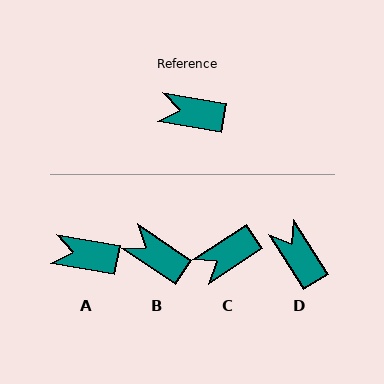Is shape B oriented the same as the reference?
No, it is off by about 24 degrees.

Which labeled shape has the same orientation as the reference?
A.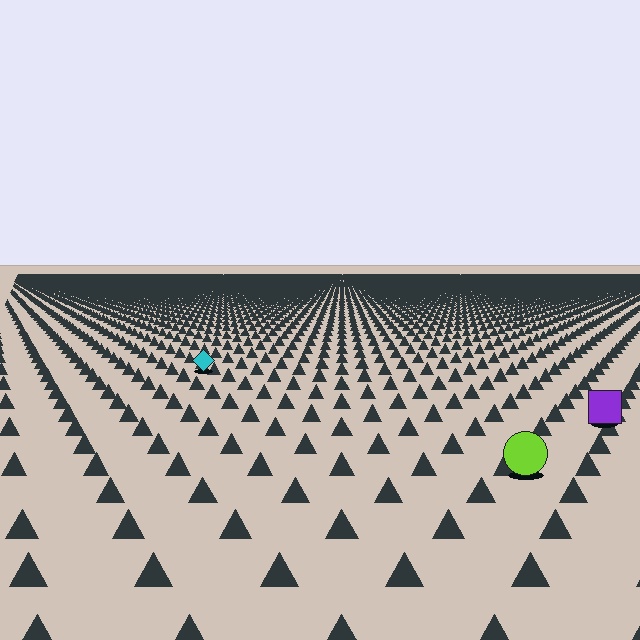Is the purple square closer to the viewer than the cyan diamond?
Yes. The purple square is closer — you can tell from the texture gradient: the ground texture is coarser near it.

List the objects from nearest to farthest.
From nearest to farthest: the lime circle, the purple square, the cyan diamond.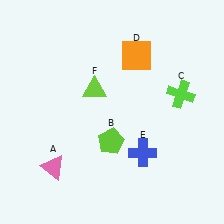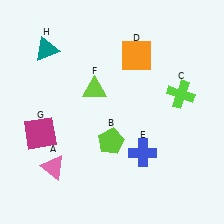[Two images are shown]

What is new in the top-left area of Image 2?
A teal triangle (H) was added in the top-left area of Image 2.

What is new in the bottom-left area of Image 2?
A magenta square (G) was added in the bottom-left area of Image 2.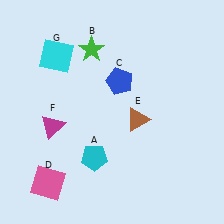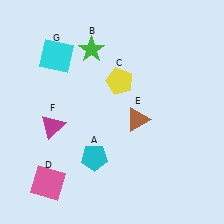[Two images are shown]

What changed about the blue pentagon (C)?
In Image 1, C is blue. In Image 2, it changed to yellow.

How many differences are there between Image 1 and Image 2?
There is 1 difference between the two images.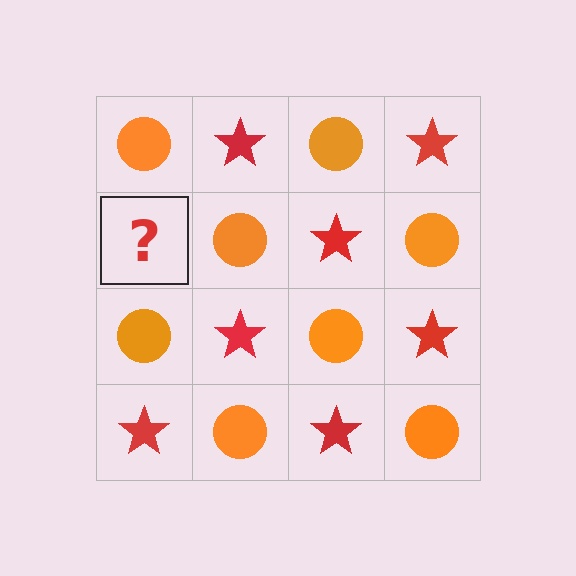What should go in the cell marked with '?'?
The missing cell should contain a red star.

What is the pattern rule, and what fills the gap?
The rule is that it alternates orange circle and red star in a checkerboard pattern. The gap should be filled with a red star.